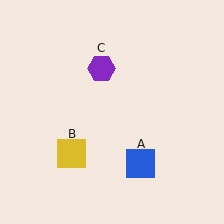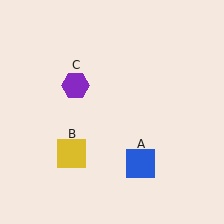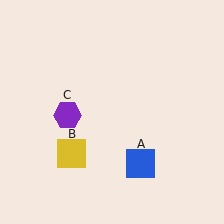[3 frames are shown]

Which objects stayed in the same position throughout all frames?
Blue square (object A) and yellow square (object B) remained stationary.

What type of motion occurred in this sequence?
The purple hexagon (object C) rotated counterclockwise around the center of the scene.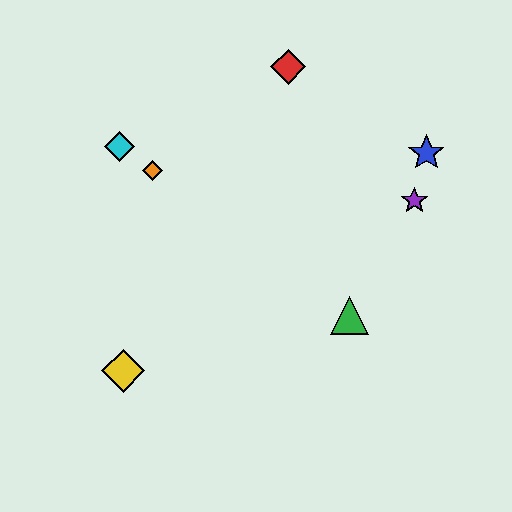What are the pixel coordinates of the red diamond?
The red diamond is at (288, 67).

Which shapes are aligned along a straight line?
The green triangle, the orange diamond, the cyan diamond are aligned along a straight line.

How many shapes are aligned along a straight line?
3 shapes (the green triangle, the orange diamond, the cyan diamond) are aligned along a straight line.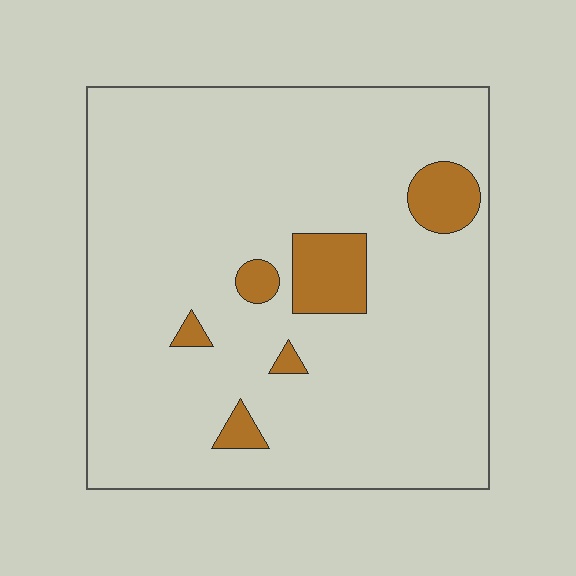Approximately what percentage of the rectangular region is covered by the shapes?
Approximately 10%.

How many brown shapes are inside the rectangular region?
6.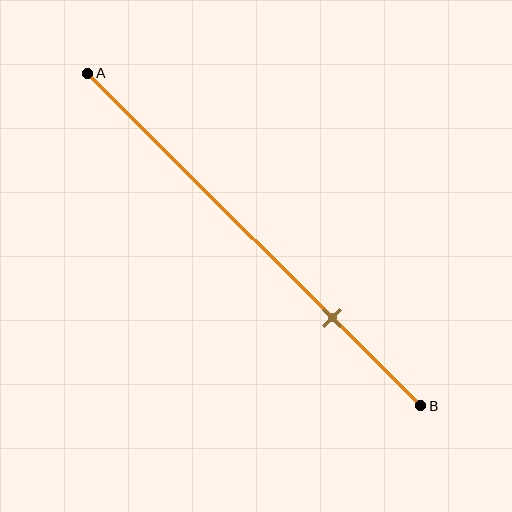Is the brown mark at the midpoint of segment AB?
No, the mark is at about 75% from A, not at the 50% midpoint.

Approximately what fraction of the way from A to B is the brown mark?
The brown mark is approximately 75% of the way from A to B.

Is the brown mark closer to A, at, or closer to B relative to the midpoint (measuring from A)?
The brown mark is closer to point B than the midpoint of segment AB.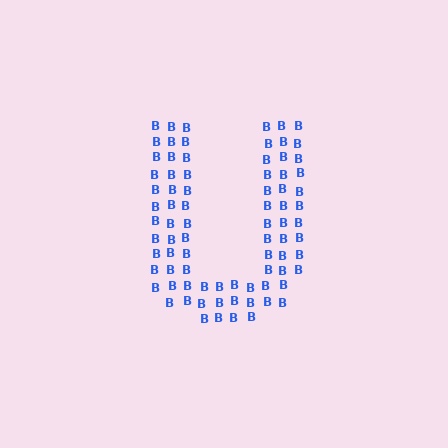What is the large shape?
The large shape is the letter U.